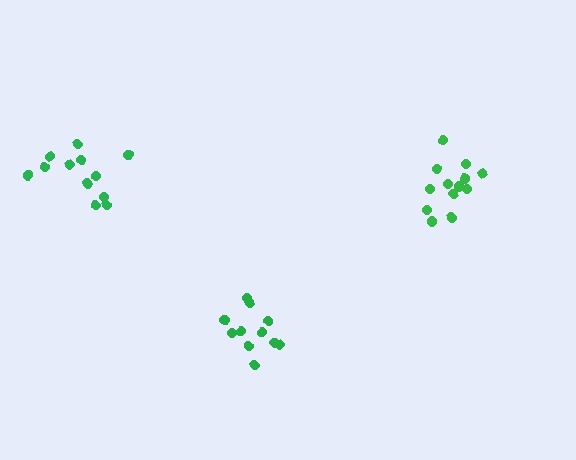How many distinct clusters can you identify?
There are 3 distinct clusters.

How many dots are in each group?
Group 1: 11 dots, Group 2: 13 dots, Group 3: 12 dots (36 total).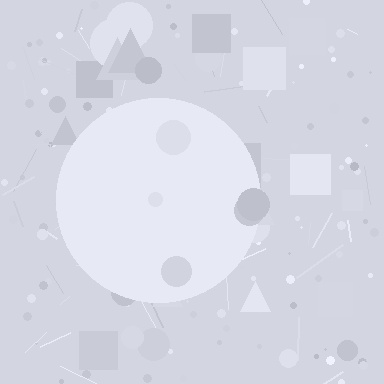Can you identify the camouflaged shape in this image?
The camouflaged shape is a circle.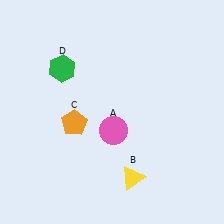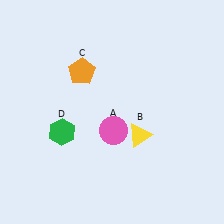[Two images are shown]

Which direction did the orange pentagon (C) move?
The orange pentagon (C) moved up.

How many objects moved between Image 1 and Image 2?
3 objects moved between the two images.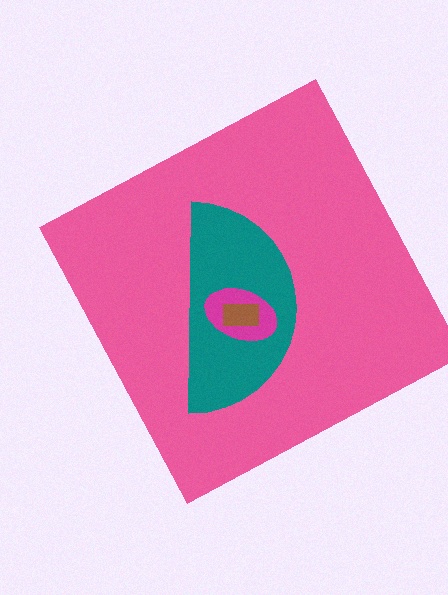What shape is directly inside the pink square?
The teal semicircle.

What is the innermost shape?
The brown rectangle.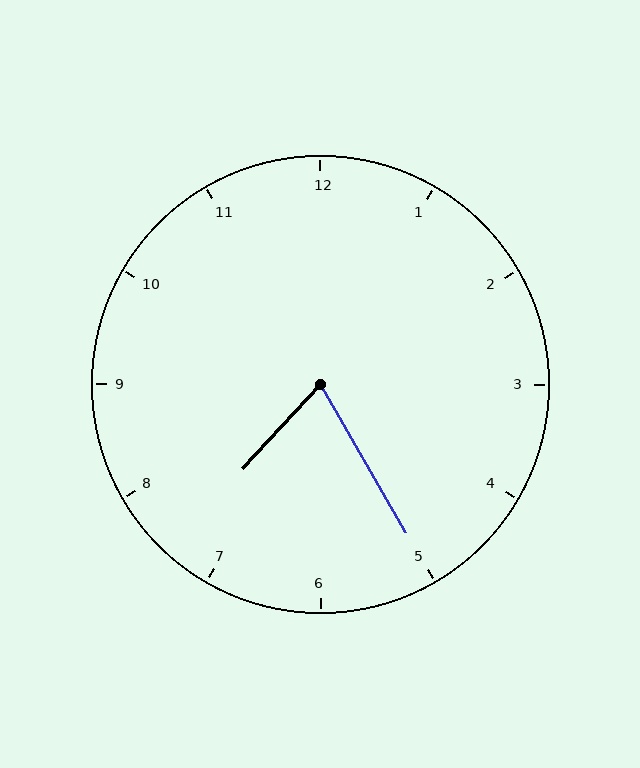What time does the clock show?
7:25.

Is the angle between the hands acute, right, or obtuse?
It is acute.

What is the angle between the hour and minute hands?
Approximately 72 degrees.